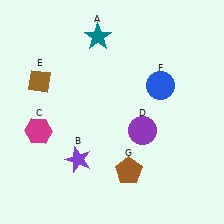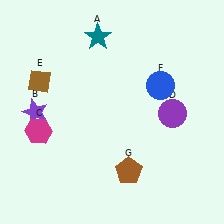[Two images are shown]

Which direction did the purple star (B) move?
The purple star (B) moved up.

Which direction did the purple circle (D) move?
The purple circle (D) moved right.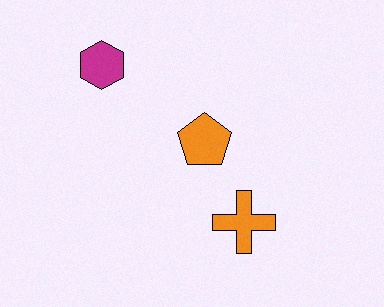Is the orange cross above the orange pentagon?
No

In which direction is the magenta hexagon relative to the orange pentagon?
The magenta hexagon is to the left of the orange pentagon.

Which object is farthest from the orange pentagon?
The magenta hexagon is farthest from the orange pentagon.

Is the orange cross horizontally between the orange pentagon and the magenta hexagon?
No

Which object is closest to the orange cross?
The orange pentagon is closest to the orange cross.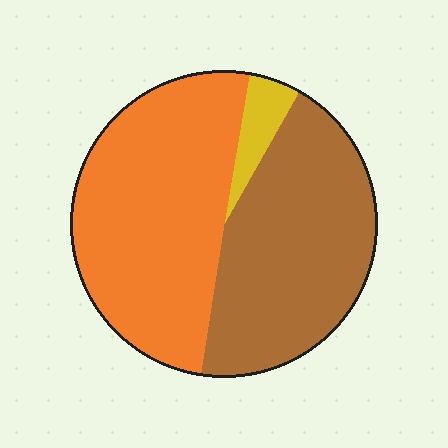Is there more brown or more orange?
Orange.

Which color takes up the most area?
Orange, at roughly 50%.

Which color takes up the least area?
Yellow, at roughly 5%.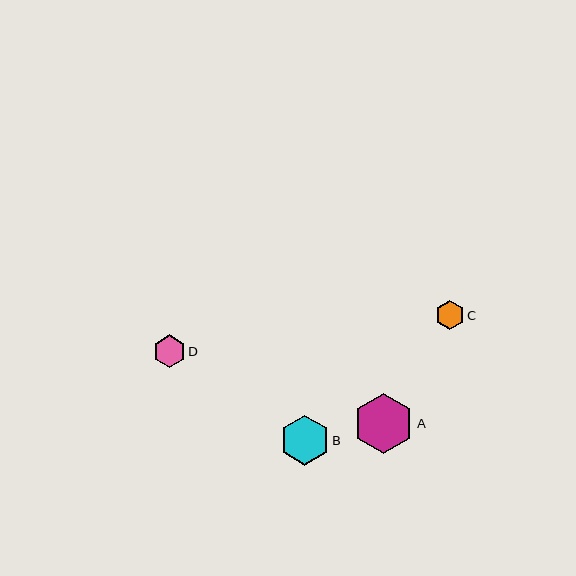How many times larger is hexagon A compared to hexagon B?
Hexagon A is approximately 1.2 times the size of hexagon B.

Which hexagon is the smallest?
Hexagon C is the smallest with a size of approximately 29 pixels.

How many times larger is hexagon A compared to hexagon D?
Hexagon A is approximately 1.9 times the size of hexagon D.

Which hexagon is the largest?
Hexagon A is the largest with a size of approximately 60 pixels.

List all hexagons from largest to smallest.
From largest to smallest: A, B, D, C.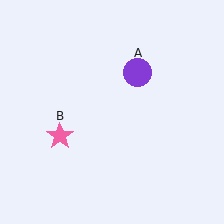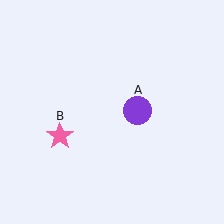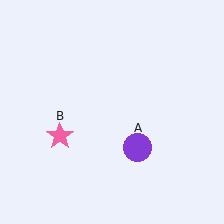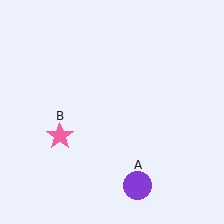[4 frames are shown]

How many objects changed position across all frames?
1 object changed position: purple circle (object A).